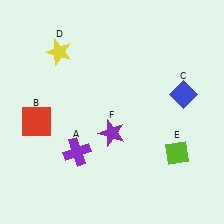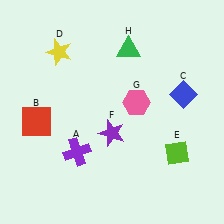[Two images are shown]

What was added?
A pink hexagon (G), a green triangle (H) were added in Image 2.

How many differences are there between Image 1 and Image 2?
There are 2 differences between the two images.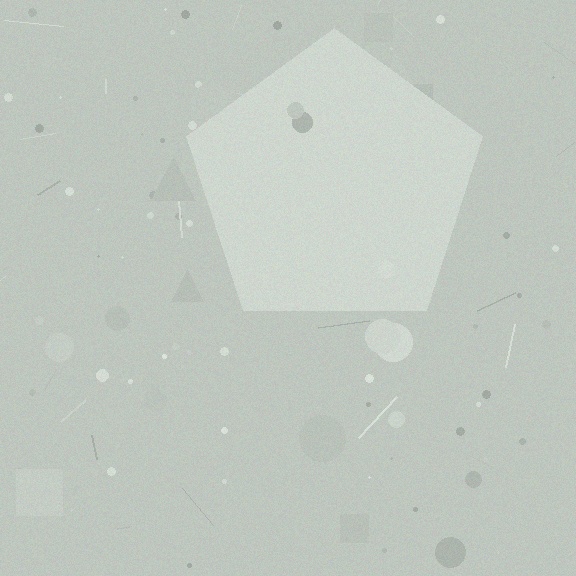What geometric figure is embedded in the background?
A pentagon is embedded in the background.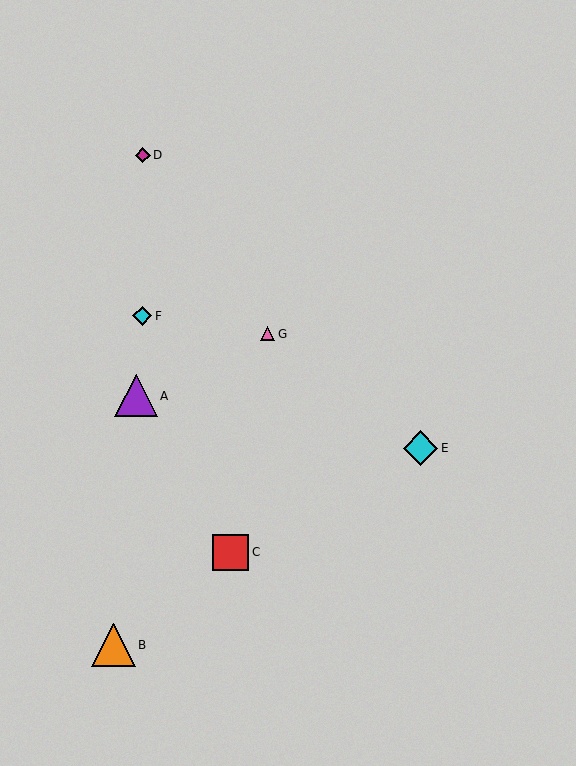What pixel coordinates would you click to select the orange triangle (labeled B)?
Click at (113, 645) to select the orange triangle B.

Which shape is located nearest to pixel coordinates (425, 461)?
The cyan diamond (labeled E) at (420, 448) is nearest to that location.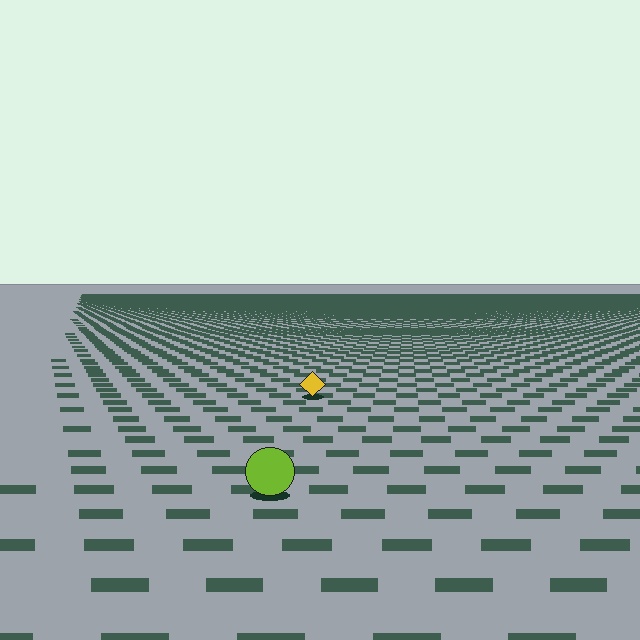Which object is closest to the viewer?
The lime circle is closest. The texture marks near it are larger and more spread out.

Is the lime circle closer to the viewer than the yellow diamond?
Yes. The lime circle is closer — you can tell from the texture gradient: the ground texture is coarser near it.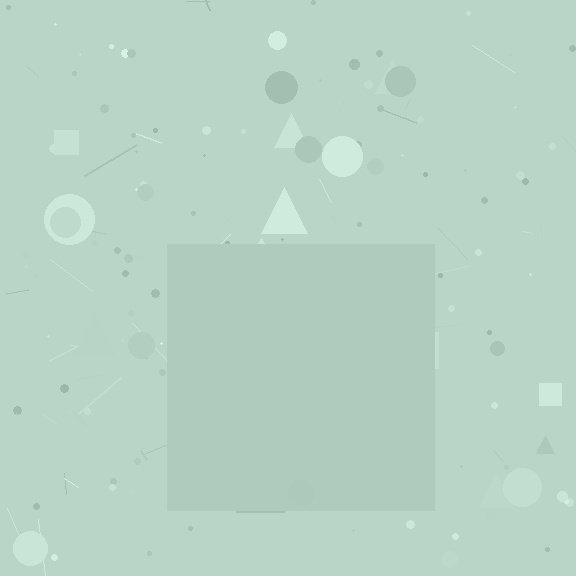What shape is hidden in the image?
A square is hidden in the image.